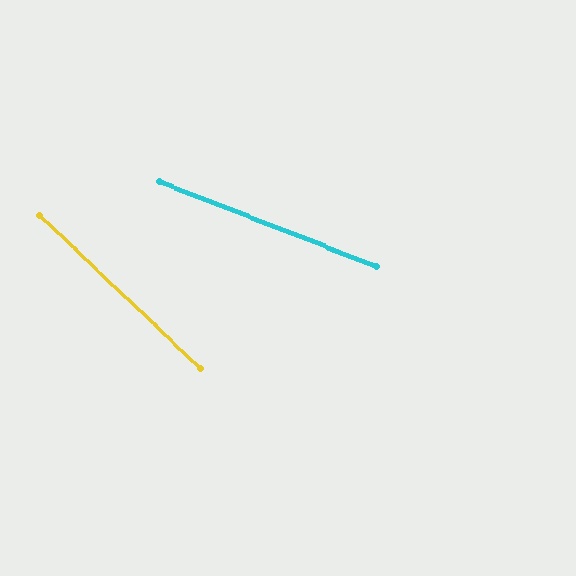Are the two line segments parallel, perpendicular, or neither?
Neither parallel nor perpendicular — they differ by about 22°.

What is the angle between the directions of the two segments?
Approximately 22 degrees.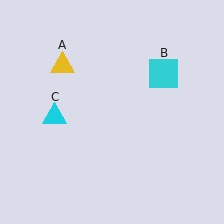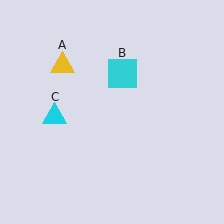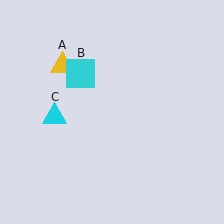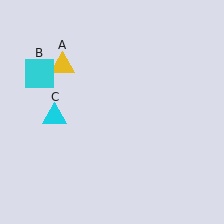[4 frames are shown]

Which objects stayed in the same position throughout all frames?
Yellow triangle (object A) and cyan triangle (object C) remained stationary.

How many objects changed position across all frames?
1 object changed position: cyan square (object B).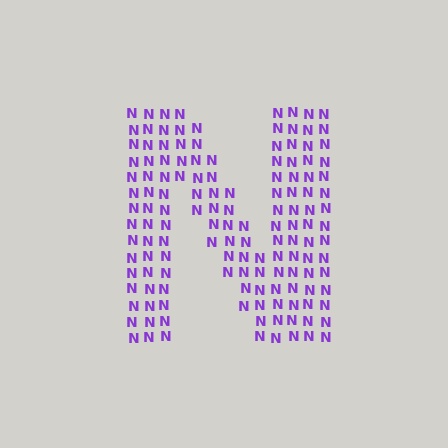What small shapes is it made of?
It is made of small letter N's.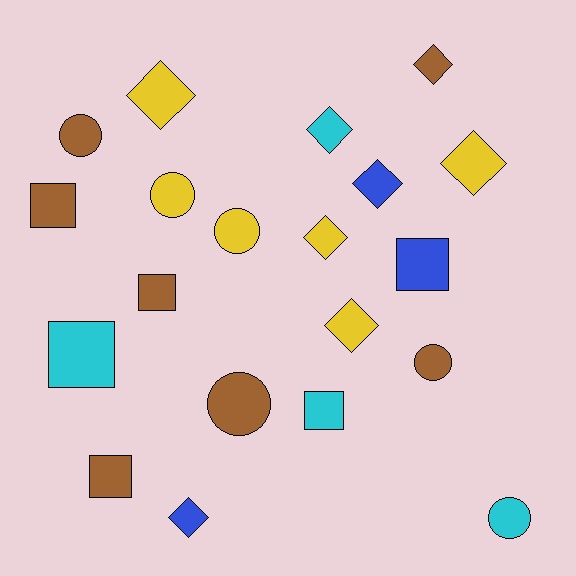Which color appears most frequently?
Brown, with 7 objects.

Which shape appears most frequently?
Diamond, with 8 objects.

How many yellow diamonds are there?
There are 4 yellow diamonds.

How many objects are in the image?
There are 20 objects.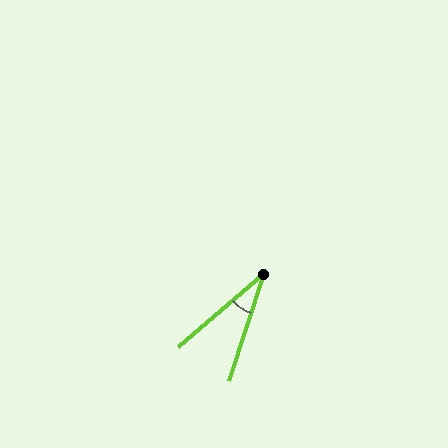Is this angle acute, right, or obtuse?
It is acute.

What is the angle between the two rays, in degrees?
Approximately 31 degrees.